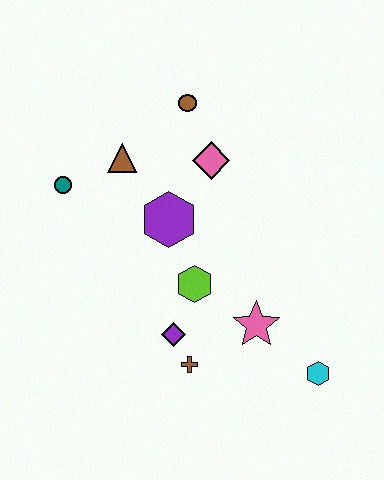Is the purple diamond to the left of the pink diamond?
Yes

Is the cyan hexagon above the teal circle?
No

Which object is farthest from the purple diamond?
The brown circle is farthest from the purple diamond.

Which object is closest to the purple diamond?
The brown cross is closest to the purple diamond.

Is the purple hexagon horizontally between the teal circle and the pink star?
Yes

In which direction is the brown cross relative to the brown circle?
The brown cross is below the brown circle.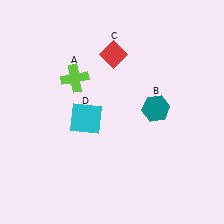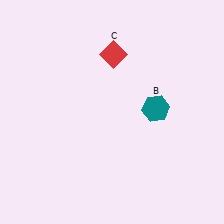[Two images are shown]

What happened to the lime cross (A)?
The lime cross (A) was removed in Image 2. It was in the top-left area of Image 1.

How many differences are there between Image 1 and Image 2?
There are 2 differences between the two images.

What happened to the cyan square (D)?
The cyan square (D) was removed in Image 2. It was in the bottom-left area of Image 1.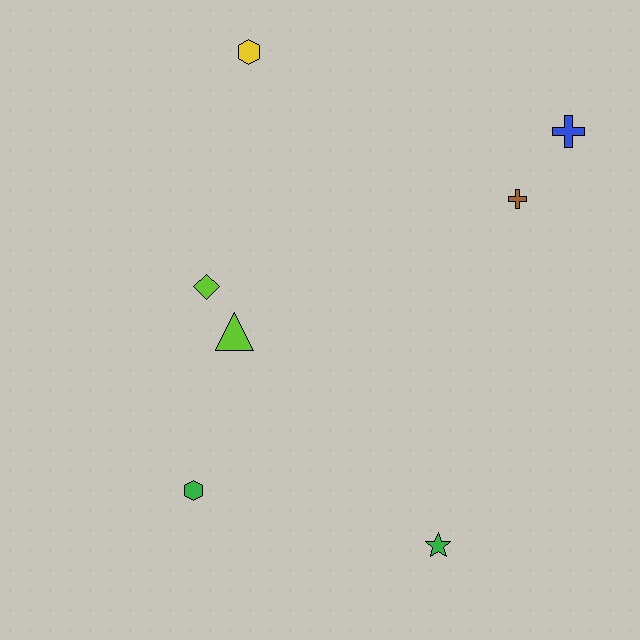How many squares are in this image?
There are no squares.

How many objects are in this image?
There are 7 objects.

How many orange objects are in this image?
There are no orange objects.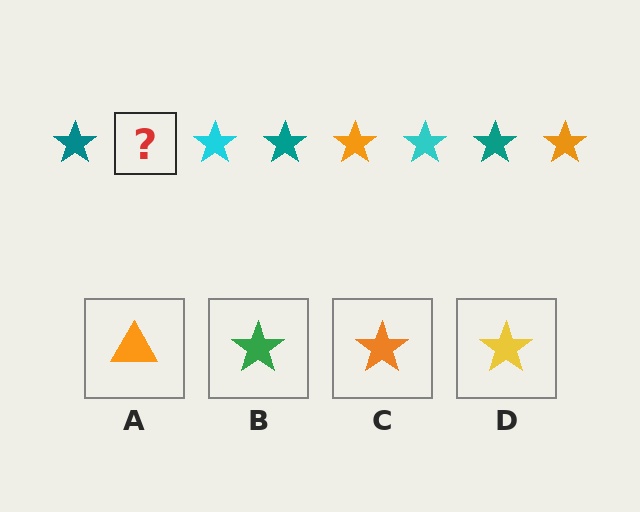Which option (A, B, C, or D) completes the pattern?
C.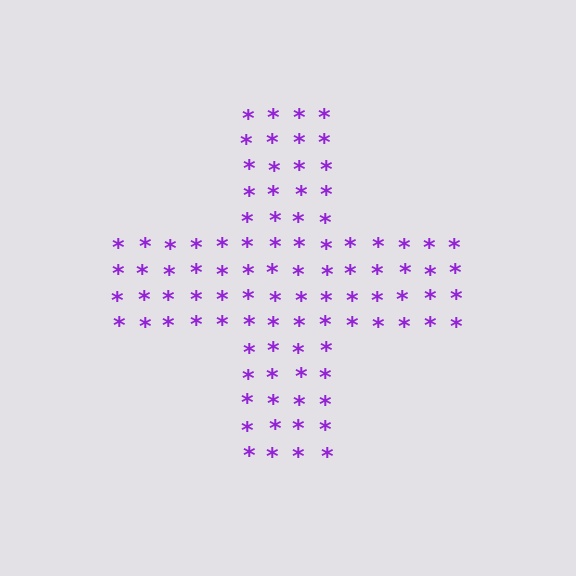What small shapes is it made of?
It is made of small asterisks.